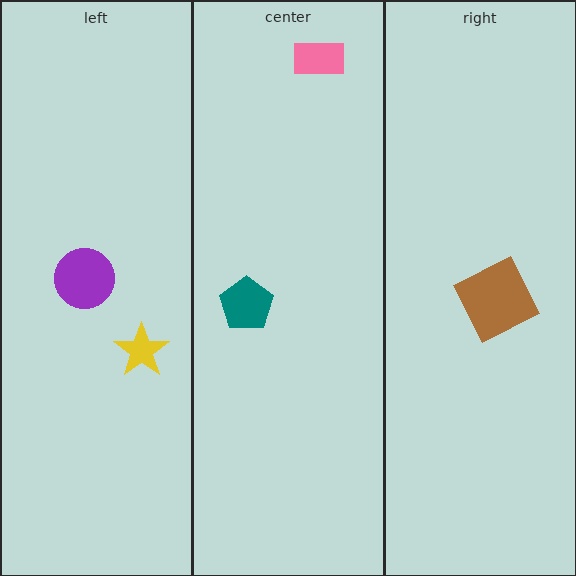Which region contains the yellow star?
The left region.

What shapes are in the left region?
The yellow star, the purple circle.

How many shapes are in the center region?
2.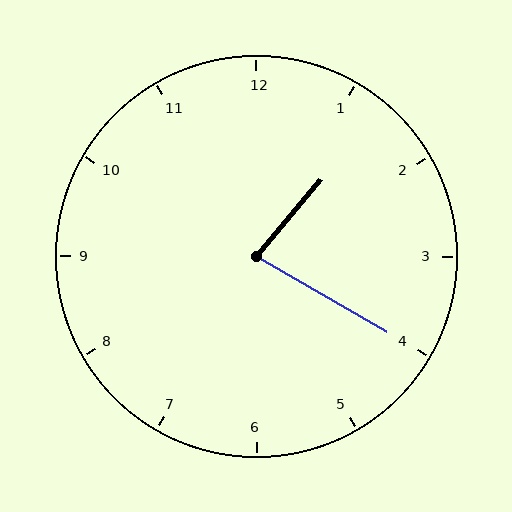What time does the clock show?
1:20.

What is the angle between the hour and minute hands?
Approximately 80 degrees.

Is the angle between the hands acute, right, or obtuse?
It is acute.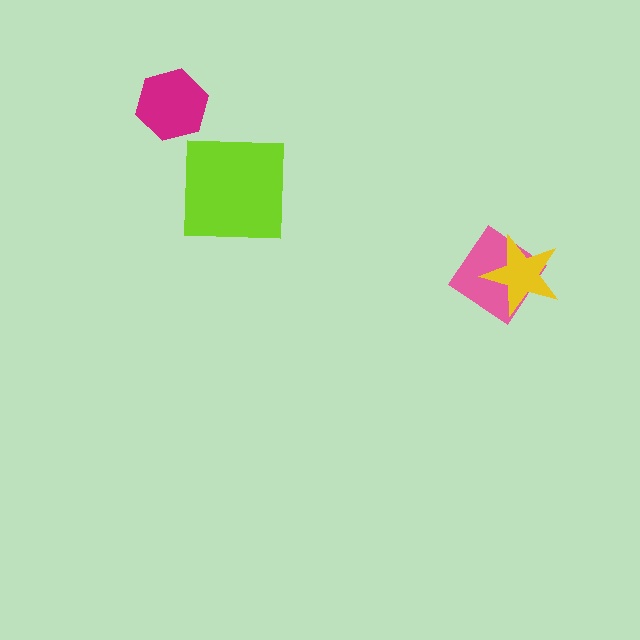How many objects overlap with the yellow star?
1 object overlaps with the yellow star.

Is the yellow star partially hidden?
No, no other shape covers it.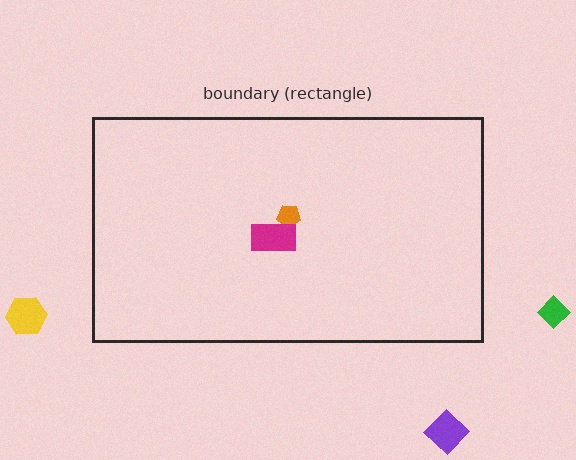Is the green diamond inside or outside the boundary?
Outside.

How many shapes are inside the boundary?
2 inside, 3 outside.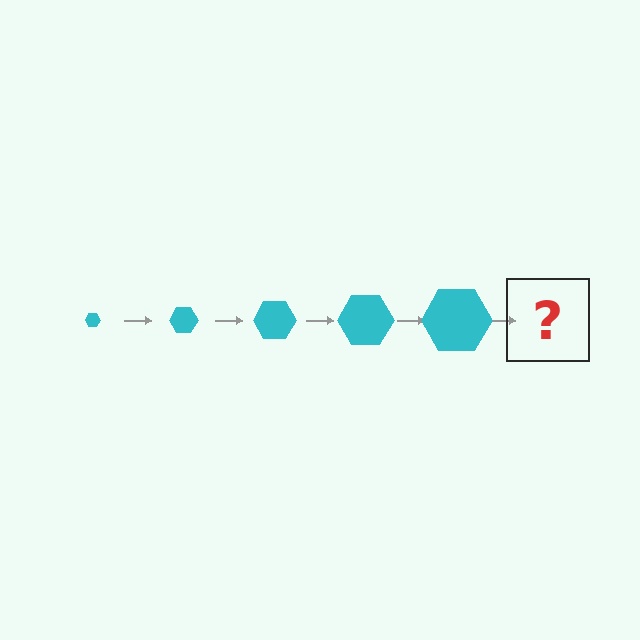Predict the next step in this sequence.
The next step is a cyan hexagon, larger than the previous one.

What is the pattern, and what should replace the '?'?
The pattern is that the hexagon gets progressively larger each step. The '?' should be a cyan hexagon, larger than the previous one.